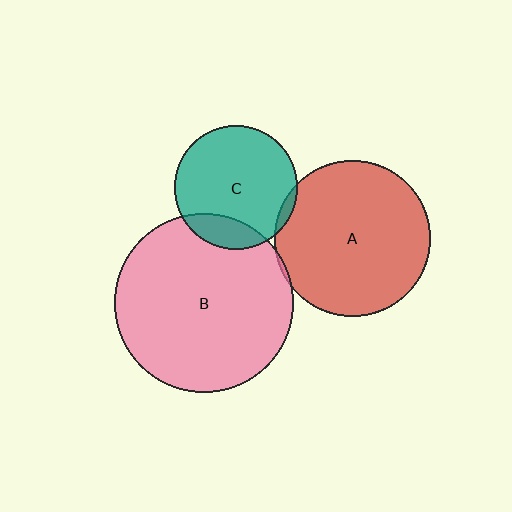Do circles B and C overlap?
Yes.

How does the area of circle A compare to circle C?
Approximately 1.6 times.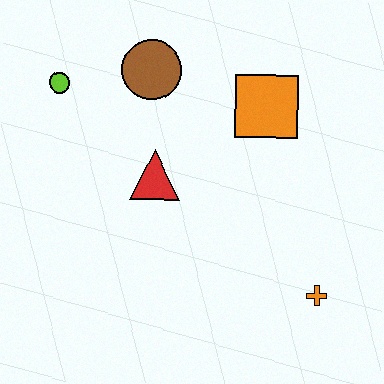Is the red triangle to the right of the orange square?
No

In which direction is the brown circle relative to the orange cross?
The brown circle is above the orange cross.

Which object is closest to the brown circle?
The lime circle is closest to the brown circle.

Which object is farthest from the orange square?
The lime circle is farthest from the orange square.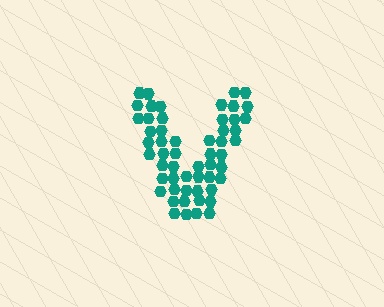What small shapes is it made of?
It is made of small hexagons.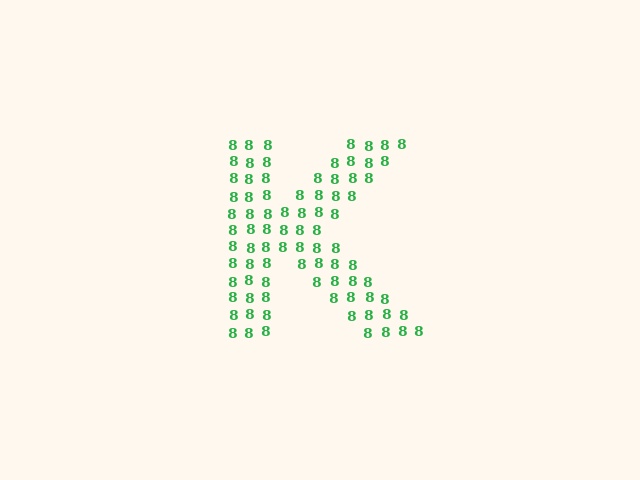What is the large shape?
The large shape is the letter K.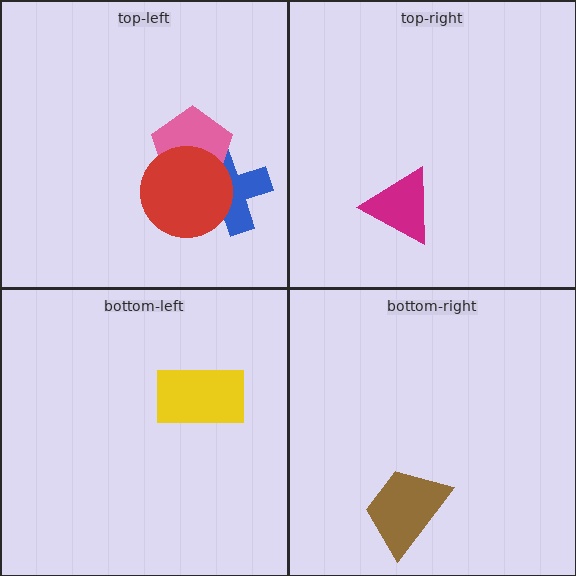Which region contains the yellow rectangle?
The bottom-left region.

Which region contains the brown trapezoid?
The bottom-right region.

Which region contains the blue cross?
The top-left region.